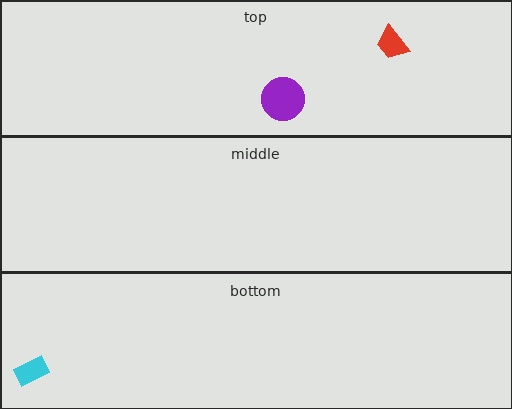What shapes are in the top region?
The red trapezoid, the purple circle.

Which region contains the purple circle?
The top region.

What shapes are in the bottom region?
The cyan rectangle.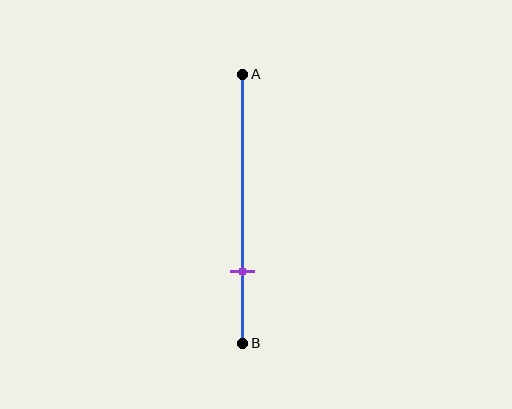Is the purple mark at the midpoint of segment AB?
No, the mark is at about 75% from A, not at the 50% midpoint.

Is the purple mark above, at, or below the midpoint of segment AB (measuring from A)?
The purple mark is below the midpoint of segment AB.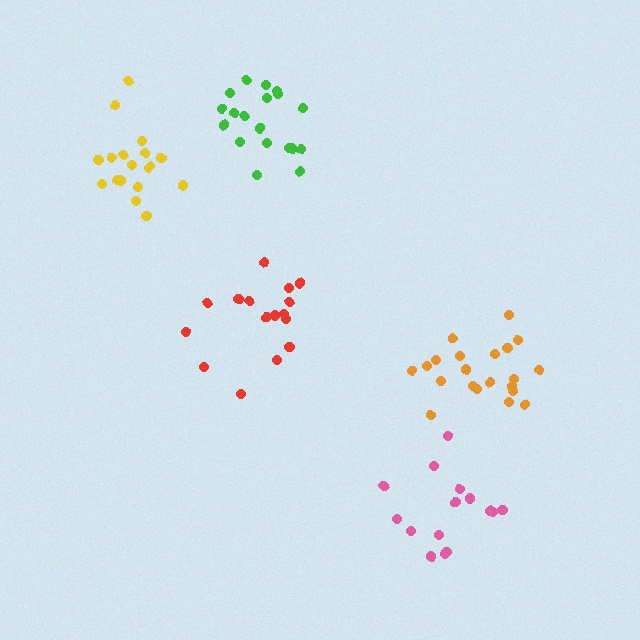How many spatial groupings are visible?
There are 5 spatial groupings.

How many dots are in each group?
Group 1: 16 dots, Group 2: 19 dots, Group 3: 21 dots, Group 4: 15 dots, Group 5: 18 dots (89 total).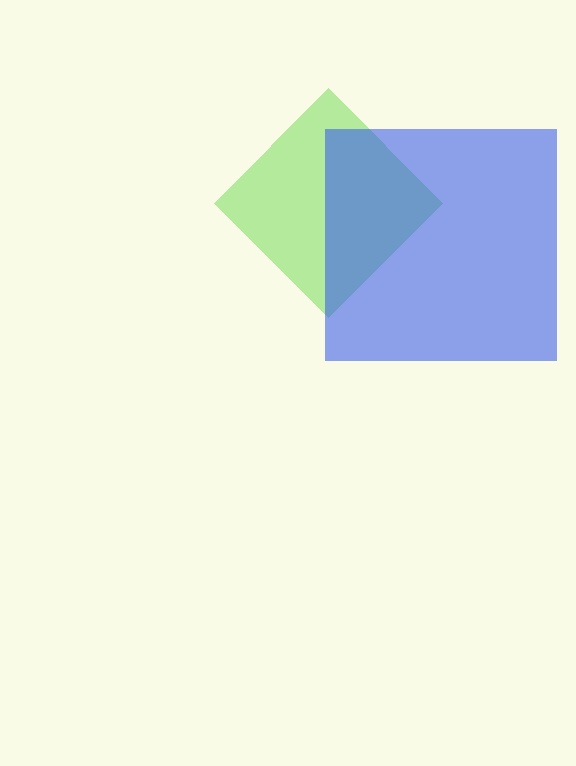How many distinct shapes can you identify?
There are 2 distinct shapes: a lime diamond, a blue square.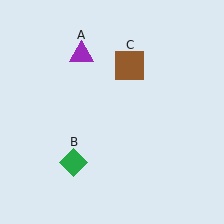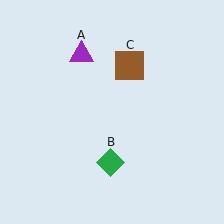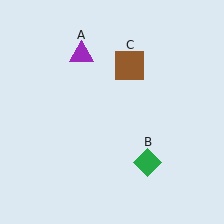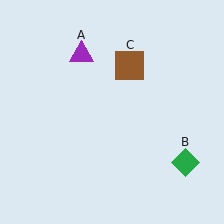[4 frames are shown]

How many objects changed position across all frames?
1 object changed position: green diamond (object B).